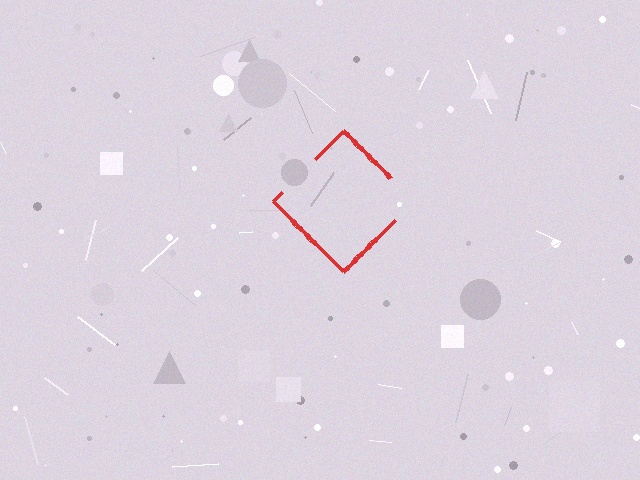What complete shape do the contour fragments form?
The contour fragments form a diamond.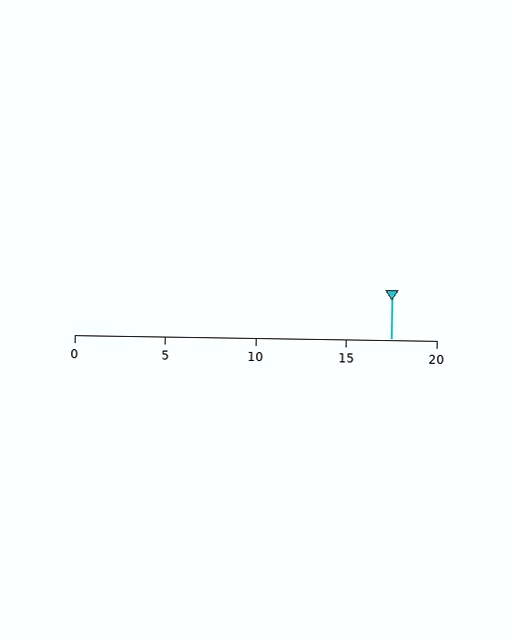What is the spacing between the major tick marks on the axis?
The major ticks are spaced 5 apart.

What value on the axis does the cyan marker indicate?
The marker indicates approximately 17.5.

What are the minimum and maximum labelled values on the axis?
The axis runs from 0 to 20.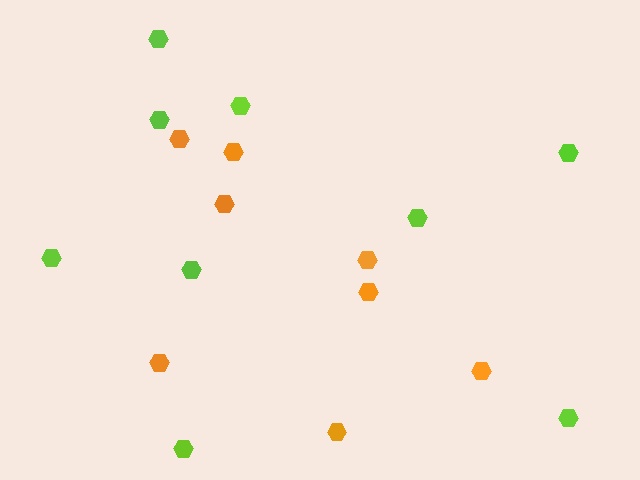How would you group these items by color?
There are 2 groups: one group of lime hexagons (9) and one group of orange hexagons (8).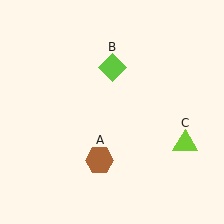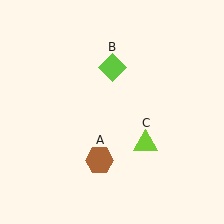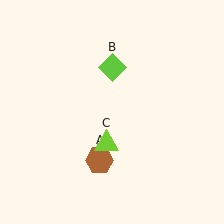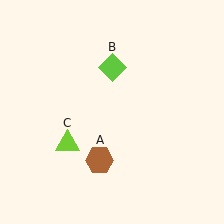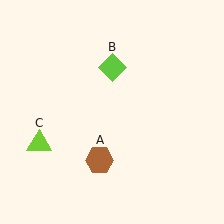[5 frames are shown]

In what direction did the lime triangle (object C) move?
The lime triangle (object C) moved left.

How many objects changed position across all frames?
1 object changed position: lime triangle (object C).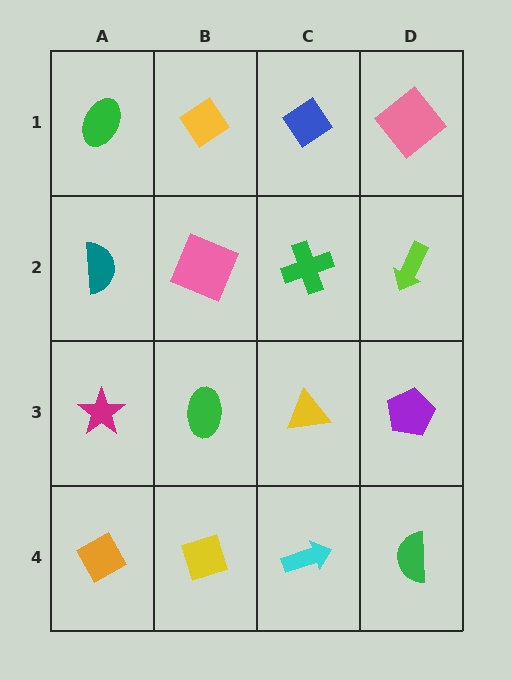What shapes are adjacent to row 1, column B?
A pink square (row 2, column B), a green ellipse (row 1, column A), a blue diamond (row 1, column C).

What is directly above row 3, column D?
A lime arrow.